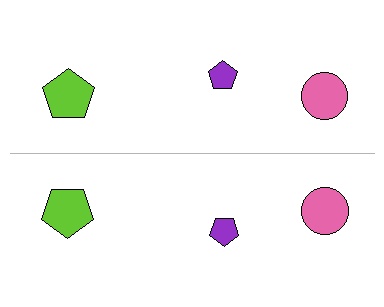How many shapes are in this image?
There are 6 shapes in this image.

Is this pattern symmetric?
Yes, this pattern has bilateral (reflection) symmetry.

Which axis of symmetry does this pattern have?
The pattern has a horizontal axis of symmetry running through the center of the image.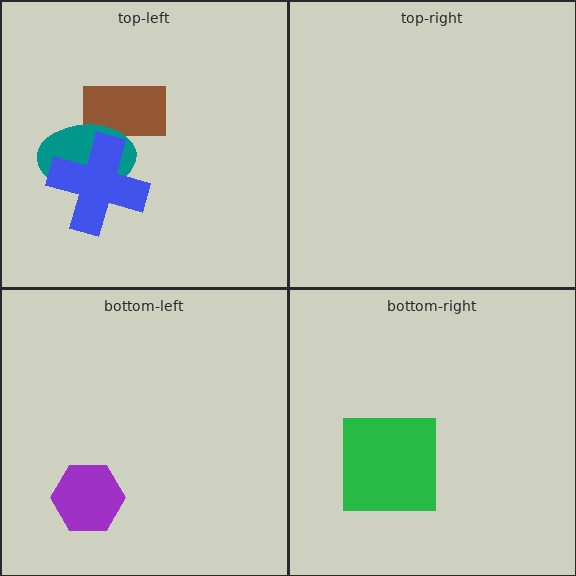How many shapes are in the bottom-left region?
1.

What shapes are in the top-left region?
The brown rectangle, the teal ellipse, the blue cross.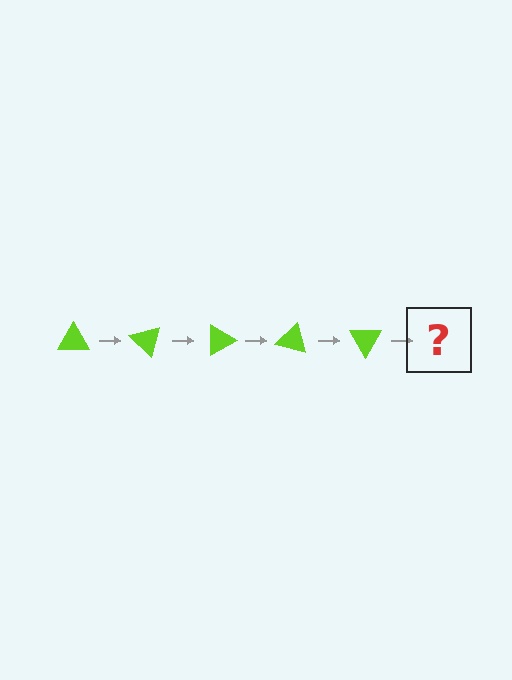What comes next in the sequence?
The next element should be a lime triangle rotated 225 degrees.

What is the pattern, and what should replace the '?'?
The pattern is that the triangle rotates 45 degrees each step. The '?' should be a lime triangle rotated 225 degrees.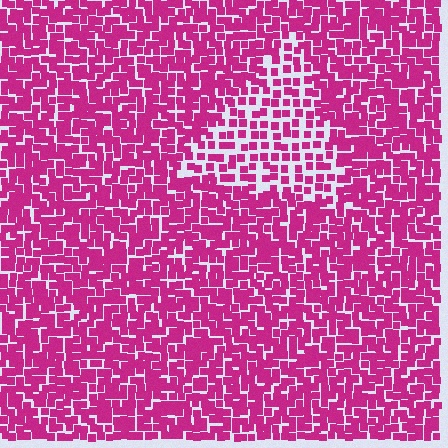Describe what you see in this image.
The image contains small magenta elements arranged at two different densities. A triangle-shaped region is visible where the elements are less densely packed than the surrounding area.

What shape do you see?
I see a triangle.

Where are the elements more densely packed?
The elements are more densely packed outside the triangle boundary.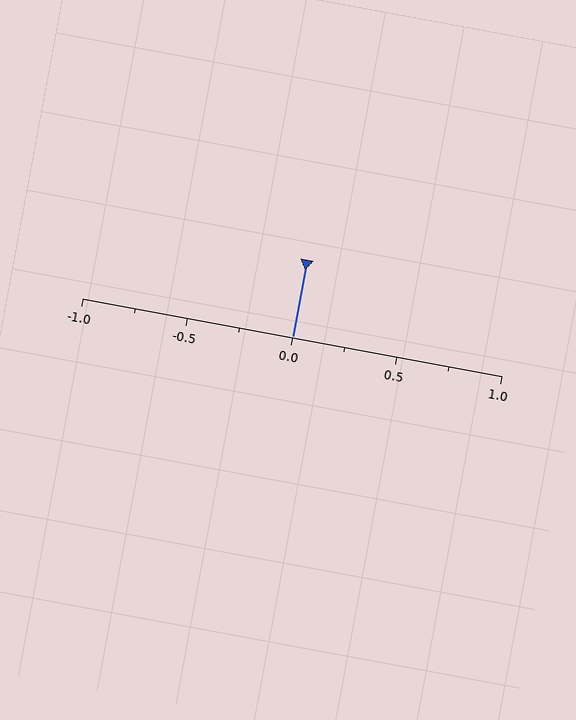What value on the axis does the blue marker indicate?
The marker indicates approximately 0.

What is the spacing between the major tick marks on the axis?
The major ticks are spaced 0.5 apart.